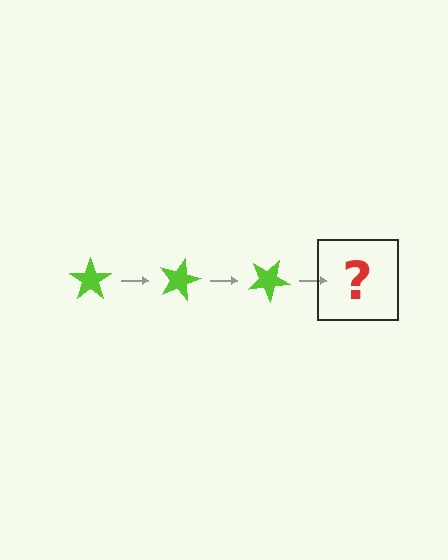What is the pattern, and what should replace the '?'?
The pattern is that the star rotates 15 degrees each step. The '?' should be a lime star rotated 45 degrees.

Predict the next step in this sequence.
The next step is a lime star rotated 45 degrees.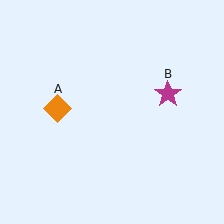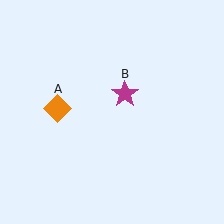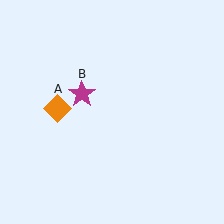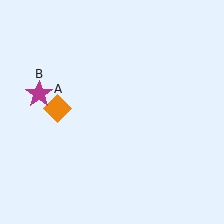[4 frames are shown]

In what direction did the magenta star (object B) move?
The magenta star (object B) moved left.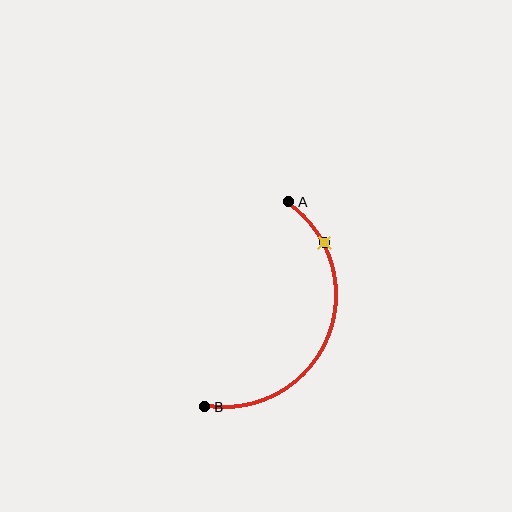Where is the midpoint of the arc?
The arc midpoint is the point on the curve farthest from the straight line joining A and B. It sits to the right of that line.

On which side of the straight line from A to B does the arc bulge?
The arc bulges to the right of the straight line connecting A and B.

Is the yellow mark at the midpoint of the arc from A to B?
No. The yellow mark lies on the arc but is closer to endpoint A. The arc midpoint would be at the point on the curve equidistant along the arc from both A and B.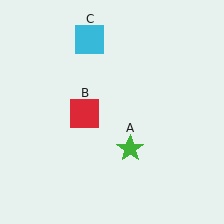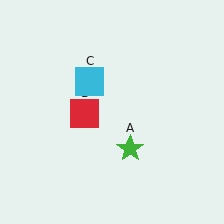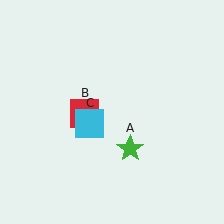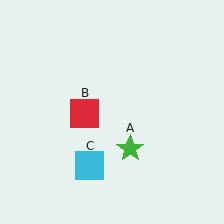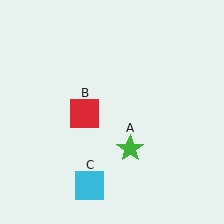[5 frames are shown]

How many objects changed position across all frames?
1 object changed position: cyan square (object C).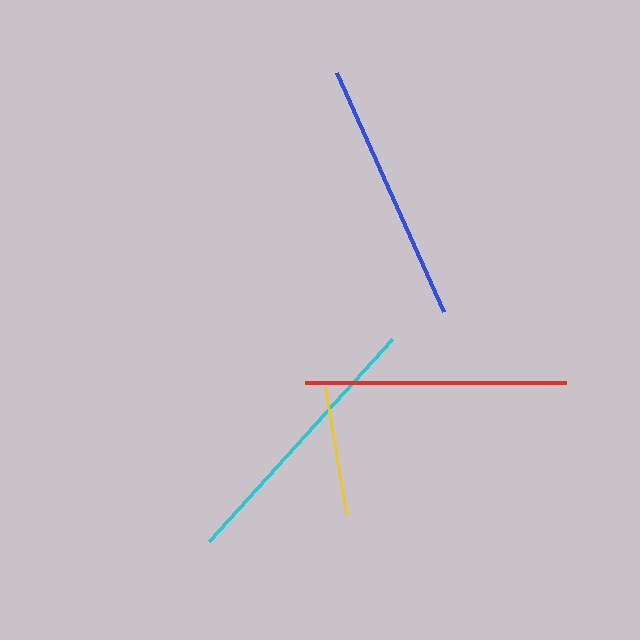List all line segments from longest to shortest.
From longest to shortest: cyan, blue, red, yellow.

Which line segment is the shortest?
The yellow line is the shortest at approximately 127 pixels.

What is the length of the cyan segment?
The cyan segment is approximately 273 pixels long.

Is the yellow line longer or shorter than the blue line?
The blue line is longer than the yellow line.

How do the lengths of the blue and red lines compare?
The blue and red lines are approximately the same length.